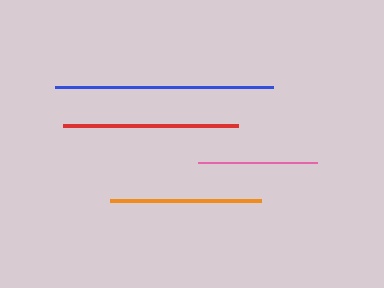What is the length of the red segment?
The red segment is approximately 175 pixels long.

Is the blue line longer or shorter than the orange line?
The blue line is longer than the orange line.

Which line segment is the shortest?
The pink line is the shortest at approximately 118 pixels.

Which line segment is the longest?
The blue line is the longest at approximately 218 pixels.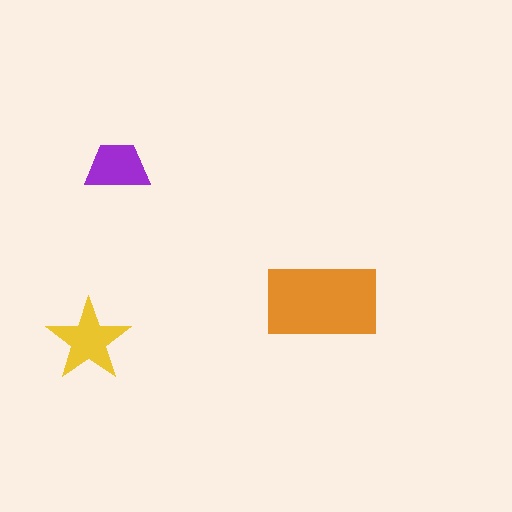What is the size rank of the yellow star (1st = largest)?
2nd.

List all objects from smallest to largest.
The purple trapezoid, the yellow star, the orange rectangle.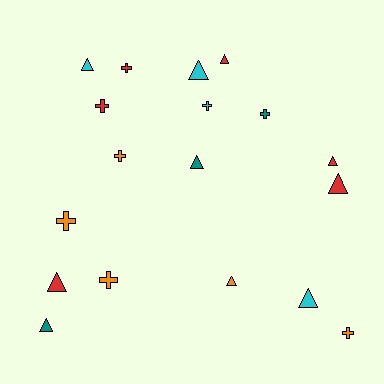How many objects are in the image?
There are 18 objects.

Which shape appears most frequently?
Triangle, with 10 objects.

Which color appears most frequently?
Red, with 6 objects.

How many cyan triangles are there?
There are 3 cyan triangles.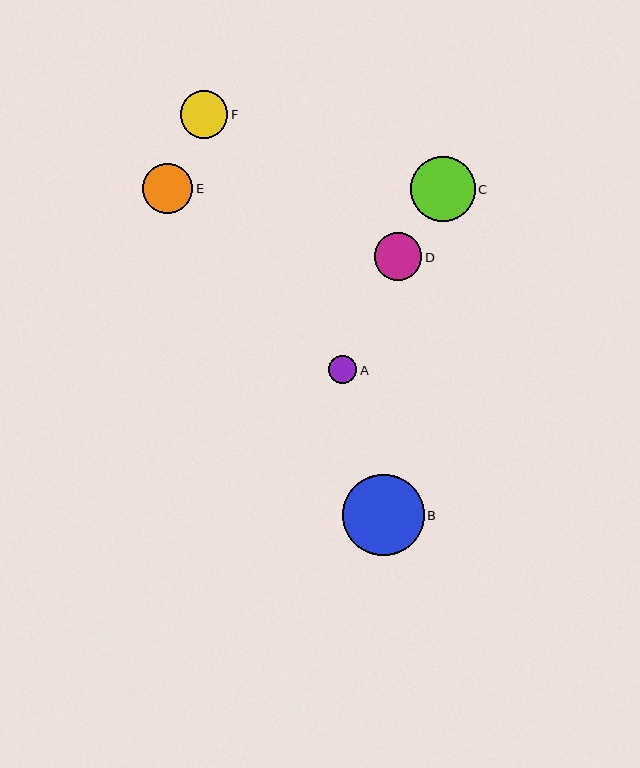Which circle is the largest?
Circle B is the largest with a size of approximately 82 pixels.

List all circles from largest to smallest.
From largest to smallest: B, C, E, F, D, A.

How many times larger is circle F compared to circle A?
Circle F is approximately 1.7 times the size of circle A.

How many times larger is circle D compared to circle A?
Circle D is approximately 1.7 times the size of circle A.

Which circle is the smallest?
Circle A is the smallest with a size of approximately 28 pixels.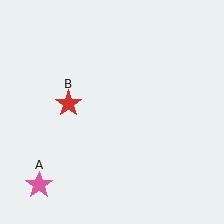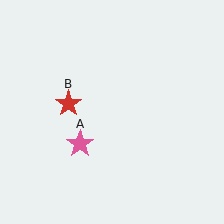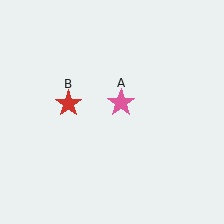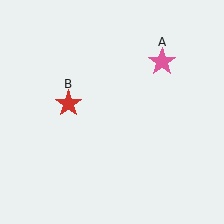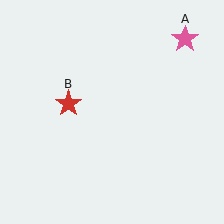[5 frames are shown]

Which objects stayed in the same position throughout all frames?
Red star (object B) remained stationary.